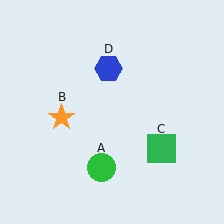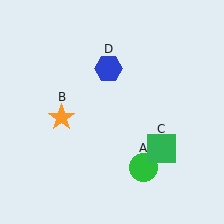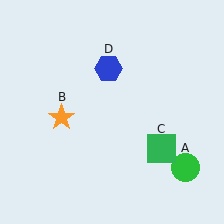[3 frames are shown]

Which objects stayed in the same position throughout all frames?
Orange star (object B) and green square (object C) and blue hexagon (object D) remained stationary.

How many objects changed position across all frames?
1 object changed position: green circle (object A).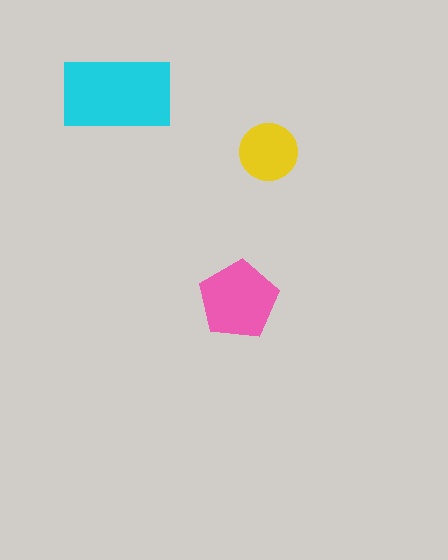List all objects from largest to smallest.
The cyan rectangle, the pink pentagon, the yellow circle.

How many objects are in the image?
There are 3 objects in the image.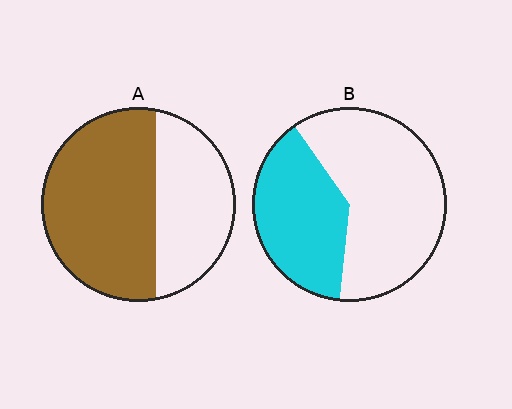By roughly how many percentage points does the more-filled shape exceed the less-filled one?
By roughly 25 percentage points (A over B).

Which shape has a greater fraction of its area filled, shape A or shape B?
Shape A.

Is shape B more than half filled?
No.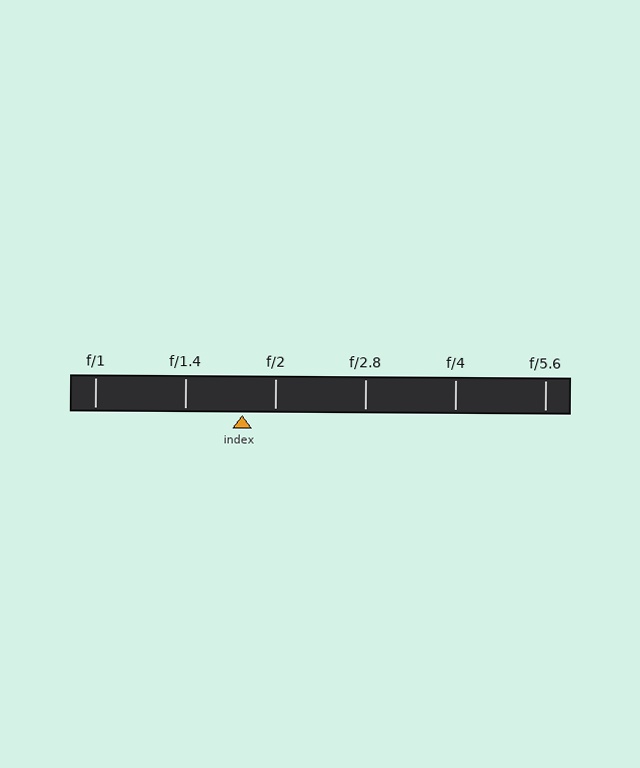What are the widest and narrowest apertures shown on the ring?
The widest aperture shown is f/1 and the narrowest is f/5.6.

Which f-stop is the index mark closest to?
The index mark is closest to f/2.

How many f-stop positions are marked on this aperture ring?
There are 6 f-stop positions marked.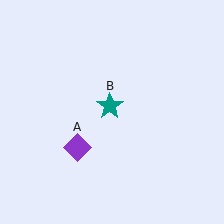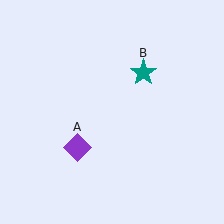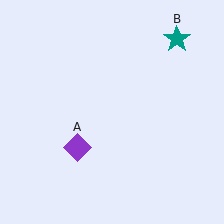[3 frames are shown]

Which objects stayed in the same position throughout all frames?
Purple diamond (object A) remained stationary.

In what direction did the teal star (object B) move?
The teal star (object B) moved up and to the right.